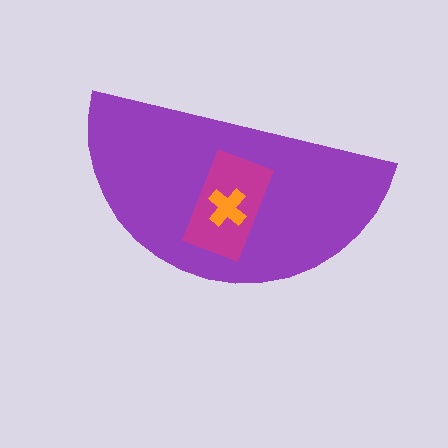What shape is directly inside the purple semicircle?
The magenta rectangle.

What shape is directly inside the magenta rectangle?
The orange cross.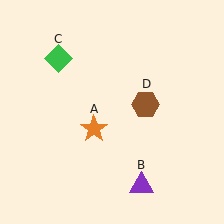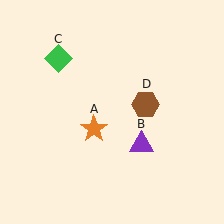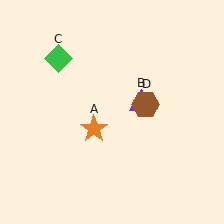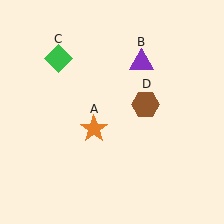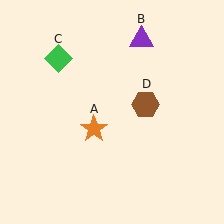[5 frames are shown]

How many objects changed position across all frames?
1 object changed position: purple triangle (object B).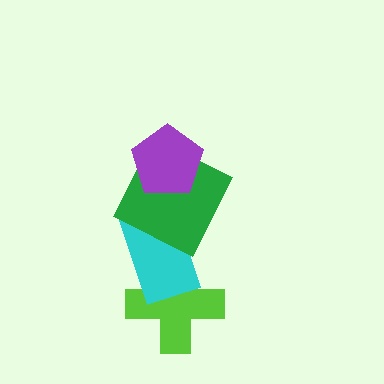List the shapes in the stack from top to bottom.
From top to bottom: the purple pentagon, the green square, the cyan rectangle, the lime cross.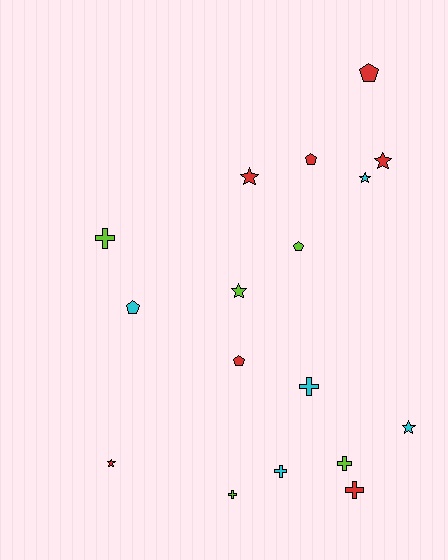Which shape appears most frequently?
Star, with 6 objects.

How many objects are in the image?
There are 17 objects.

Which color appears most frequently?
Red, with 7 objects.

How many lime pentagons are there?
There is 1 lime pentagon.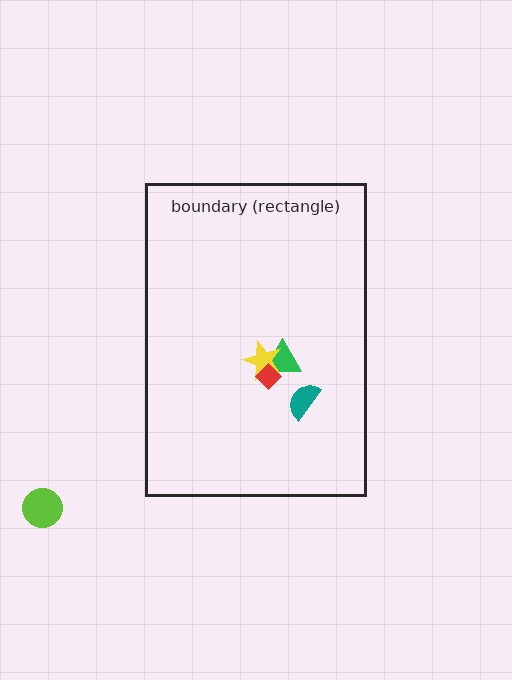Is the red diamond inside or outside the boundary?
Inside.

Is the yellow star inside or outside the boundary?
Inside.